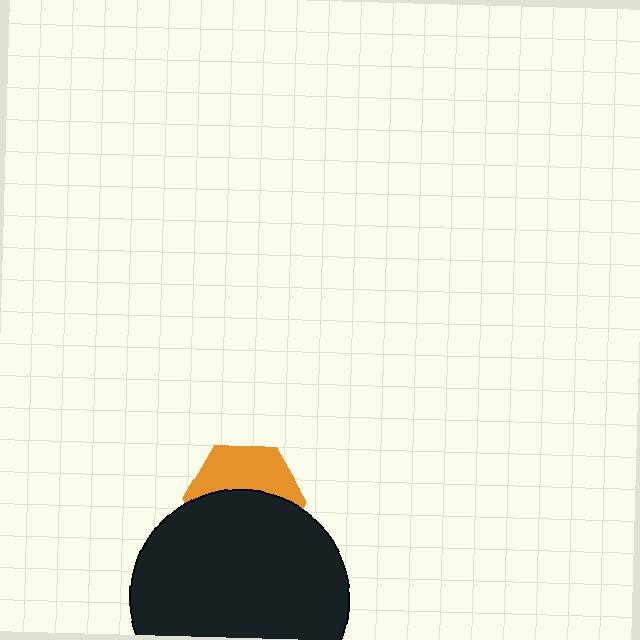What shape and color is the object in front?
The object in front is a black circle.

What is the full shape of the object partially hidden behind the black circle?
The partially hidden object is an orange hexagon.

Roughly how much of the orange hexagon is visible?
A small part of it is visible (roughly 44%).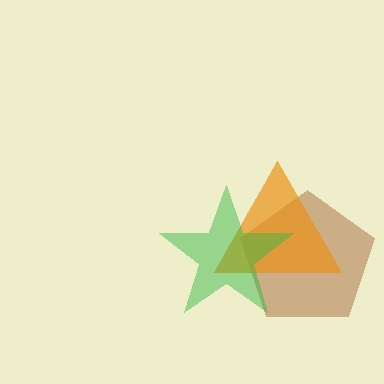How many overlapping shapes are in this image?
There are 3 overlapping shapes in the image.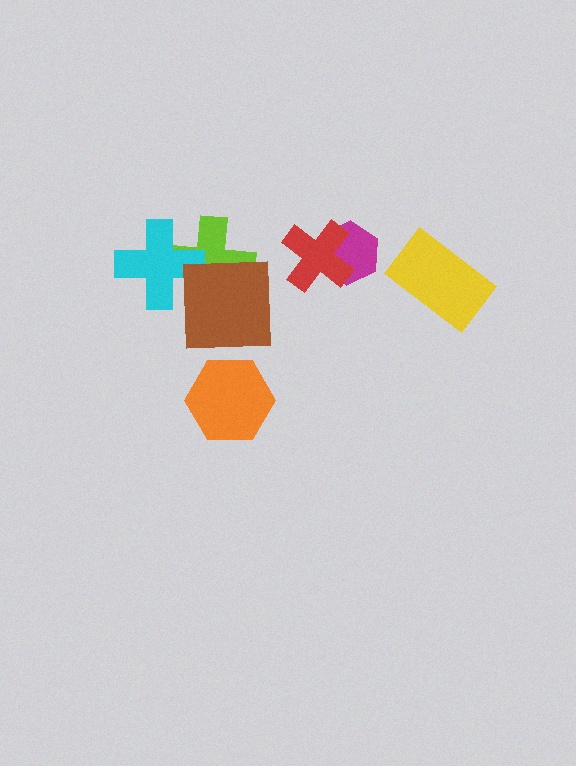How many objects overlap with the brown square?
1 object overlaps with the brown square.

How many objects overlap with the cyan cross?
1 object overlaps with the cyan cross.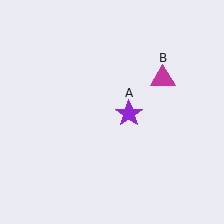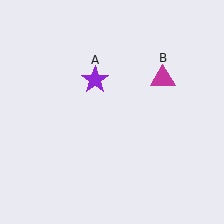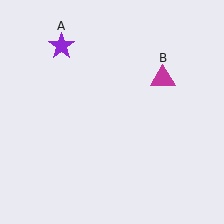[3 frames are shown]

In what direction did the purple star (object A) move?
The purple star (object A) moved up and to the left.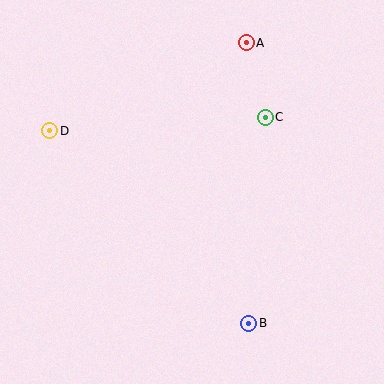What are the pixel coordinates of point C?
Point C is at (265, 117).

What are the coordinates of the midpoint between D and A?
The midpoint between D and A is at (148, 87).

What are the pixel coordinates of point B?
Point B is at (249, 323).